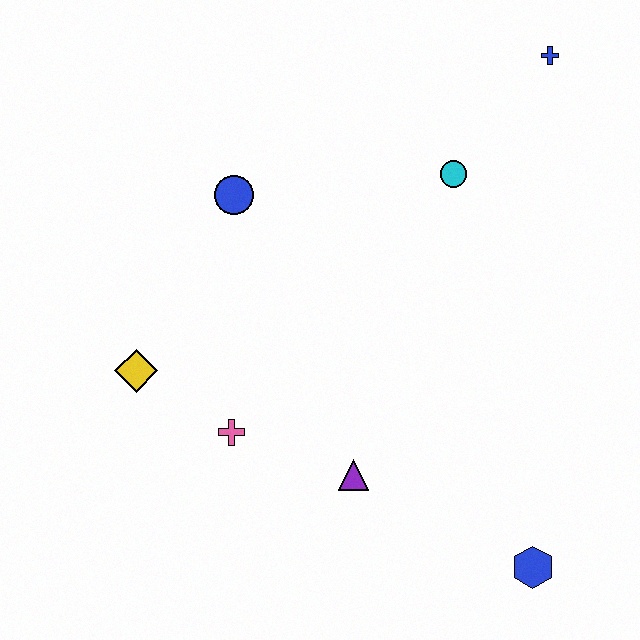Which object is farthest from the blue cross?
The yellow diamond is farthest from the blue cross.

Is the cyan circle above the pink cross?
Yes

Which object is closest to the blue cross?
The cyan circle is closest to the blue cross.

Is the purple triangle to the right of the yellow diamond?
Yes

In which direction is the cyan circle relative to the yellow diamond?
The cyan circle is to the right of the yellow diamond.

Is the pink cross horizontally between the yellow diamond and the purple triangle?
Yes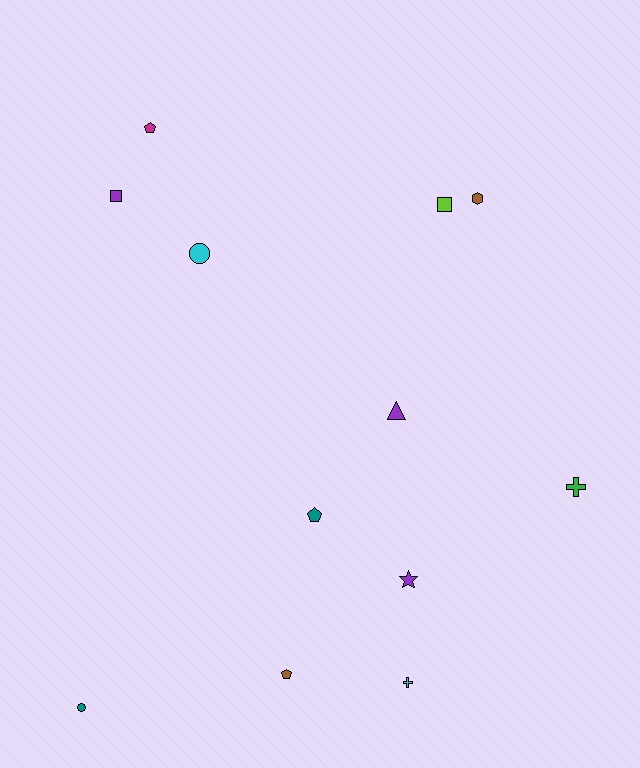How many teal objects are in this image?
There are 2 teal objects.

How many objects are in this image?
There are 12 objects.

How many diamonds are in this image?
There are no diamonds.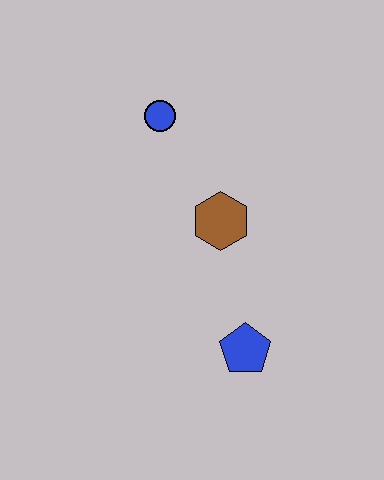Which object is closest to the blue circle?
The brown hexagon is closest to the blue circle.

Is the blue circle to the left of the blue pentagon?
Yes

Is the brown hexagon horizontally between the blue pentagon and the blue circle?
Yes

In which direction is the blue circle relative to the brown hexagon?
The blue circle is above the brown hexagon.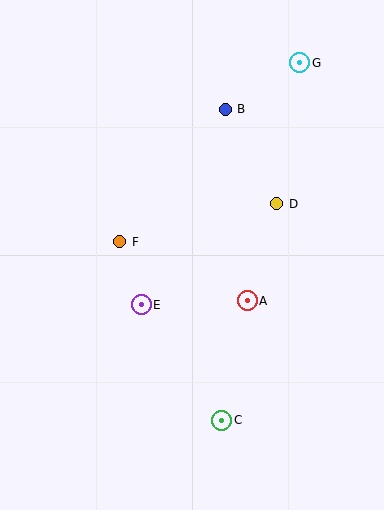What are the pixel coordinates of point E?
Point E is at (141, 305).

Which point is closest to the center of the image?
Point E at (141, 305) is closest to the center.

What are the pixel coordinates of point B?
Point B is at (225, 109).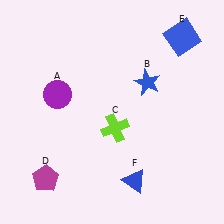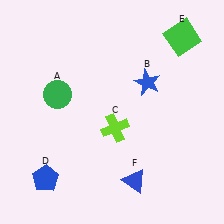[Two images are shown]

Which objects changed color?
A changed from purple to green. D changed from magenta to blue. E changed from blue to green.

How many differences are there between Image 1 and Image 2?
There are 3 differences between the two images.